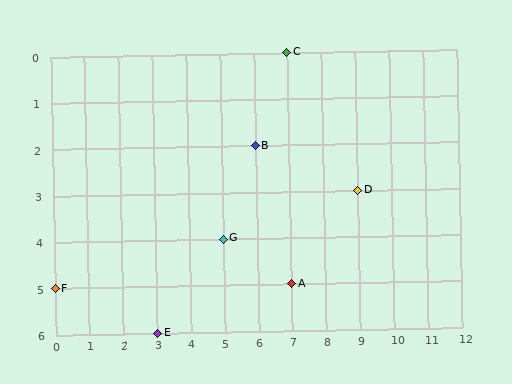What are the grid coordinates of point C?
Point C is at grid coordinates (7, 0).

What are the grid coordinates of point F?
Point F is at grid coordinates (0, 5).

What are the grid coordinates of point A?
Point A is at grid coordinates (7, 5).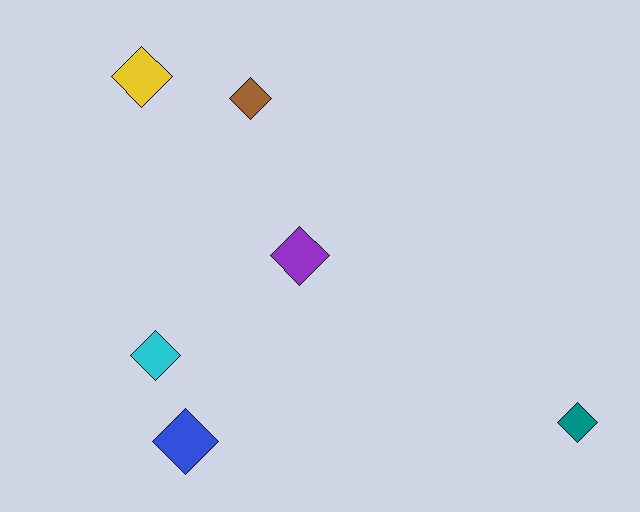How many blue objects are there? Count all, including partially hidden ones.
There is 1 blue object.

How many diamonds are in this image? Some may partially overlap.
There are 6 diamonds.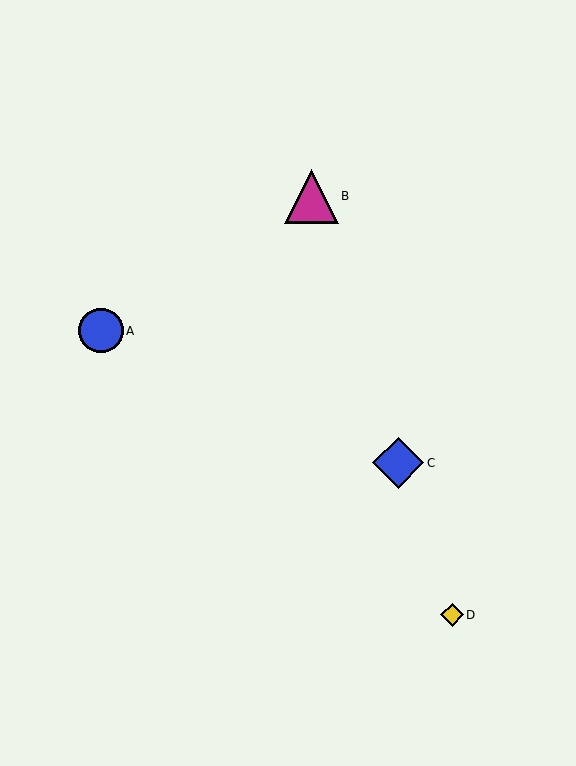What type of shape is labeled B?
Shape B is a magenta triangle.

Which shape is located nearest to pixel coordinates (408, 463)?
The blue diamond (labeled C) at (398, 463) is nearest to that location.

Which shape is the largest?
The magenta triangle (labeled B) is the largest.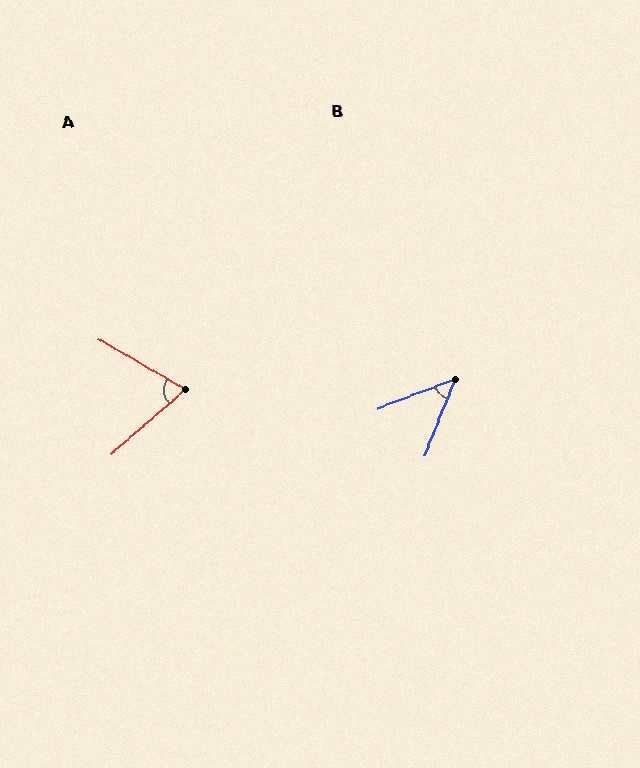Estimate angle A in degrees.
Approximately 72 degrees.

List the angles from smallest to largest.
B (47°), A (72°).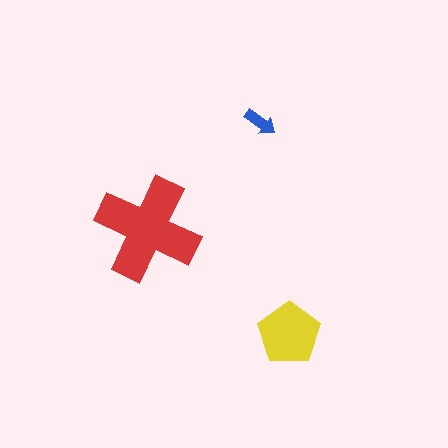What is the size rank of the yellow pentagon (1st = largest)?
2nd.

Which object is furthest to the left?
The red cross is leftmost.